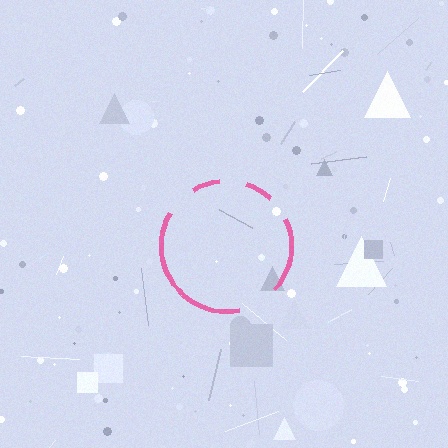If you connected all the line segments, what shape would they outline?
They would outline a circle.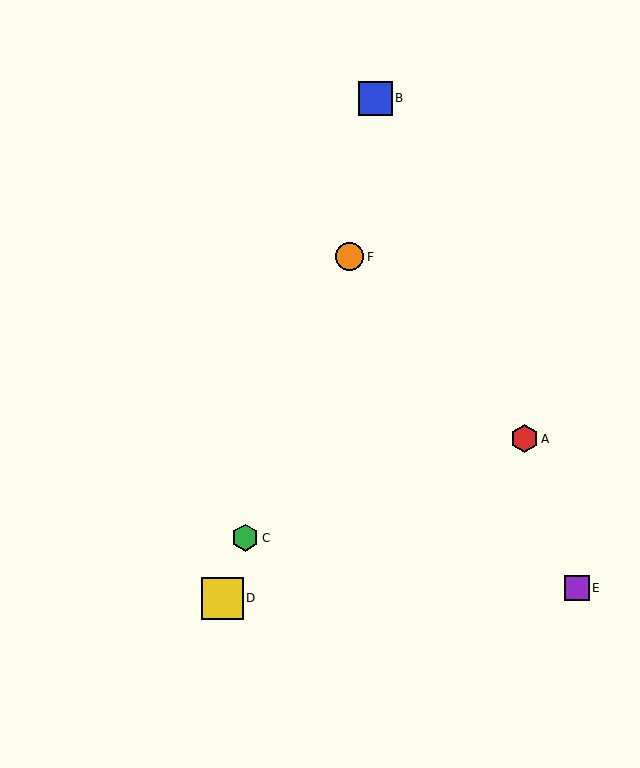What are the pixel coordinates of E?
Object E is at (577, 588).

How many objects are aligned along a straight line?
3 objects (C, D, F) are aligned along a straight line.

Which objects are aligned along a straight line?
Objects C, D, F are aligned along a straight line.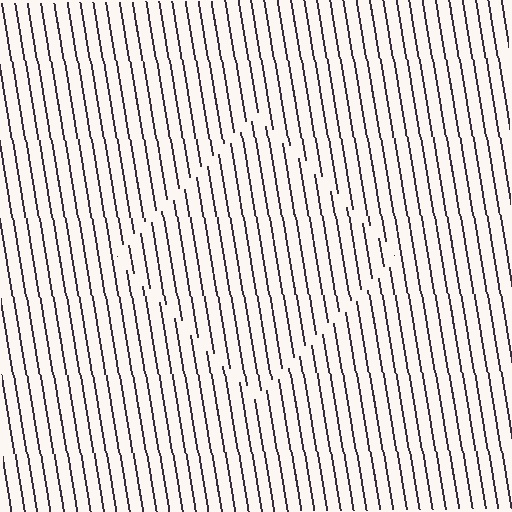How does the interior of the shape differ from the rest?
The interior of the shape contains the same grating, shifted by half a period — the contour is defined by the phase discontinuity where line-ends from the inner and outer gratings abut.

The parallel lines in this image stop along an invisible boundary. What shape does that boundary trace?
An illusory square. The interior of the shape contains the same grating, shifted by half a period — the contour is defined by the phase discontinuity where line-ends from the inner and outer gratings abut.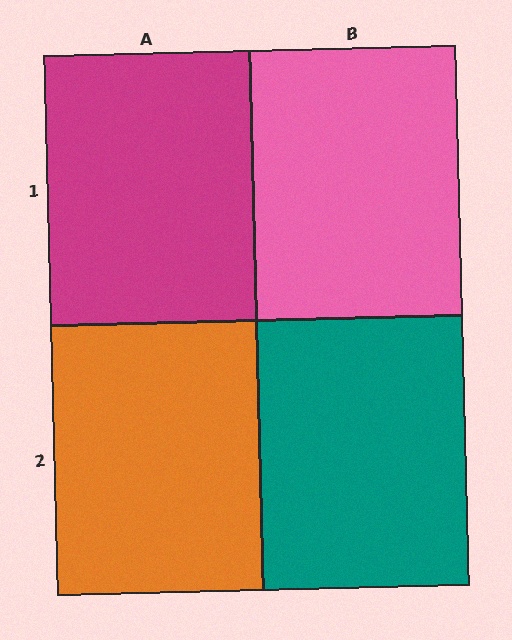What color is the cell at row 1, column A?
Magenta.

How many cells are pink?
1 cell is pink.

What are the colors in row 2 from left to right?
Orange, teal.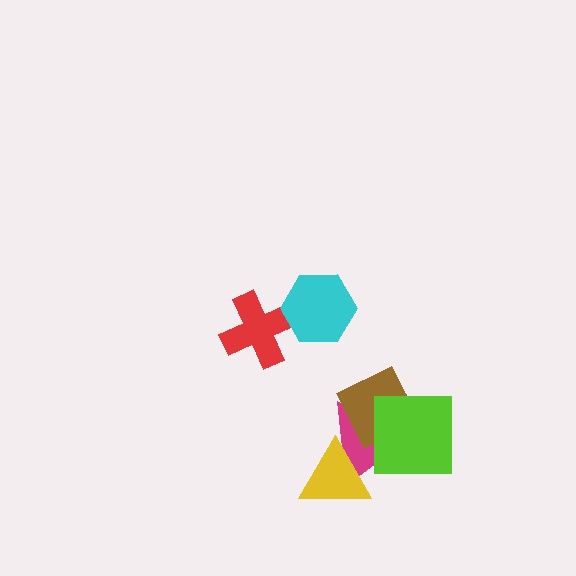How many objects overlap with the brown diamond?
2 objects overlap with the brown diamond.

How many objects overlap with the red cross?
1 object overlaps with the red cross.